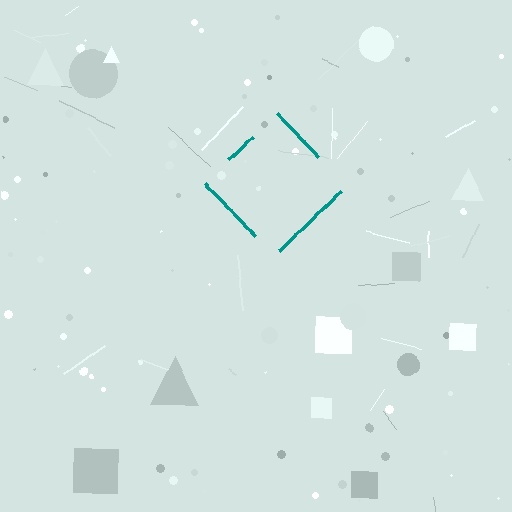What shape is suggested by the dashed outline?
The dashed outline suggests a diamond.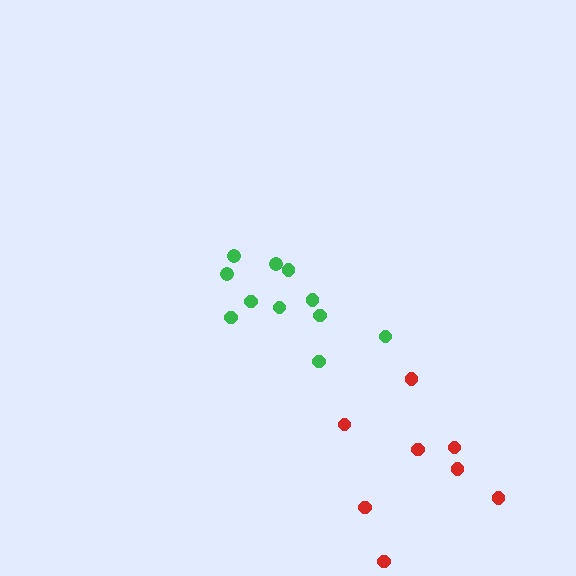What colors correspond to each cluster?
The clusters are colored: red, green.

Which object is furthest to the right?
The red cluster is rightmost.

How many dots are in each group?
Group 1: 8 dots, Group 2: 11 dots (19 total).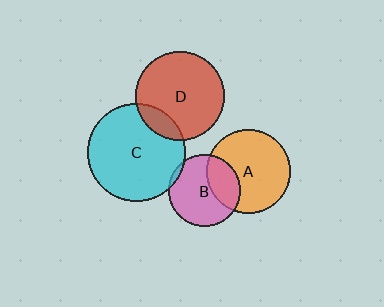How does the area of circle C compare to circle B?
Approximately 1.8 times.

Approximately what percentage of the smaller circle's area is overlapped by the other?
Approximately 5%.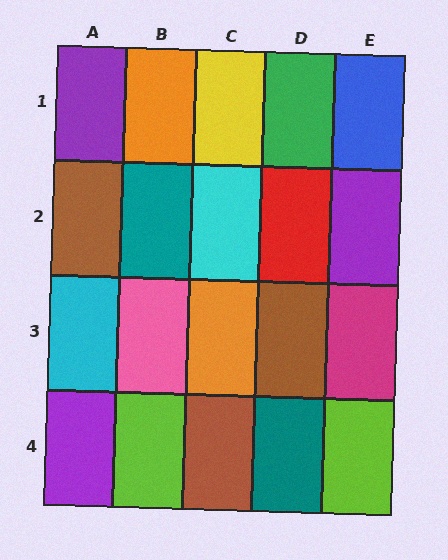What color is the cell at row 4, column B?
Lime.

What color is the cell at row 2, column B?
Teal.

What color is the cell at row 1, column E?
Blue.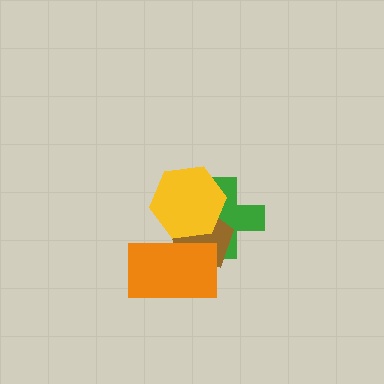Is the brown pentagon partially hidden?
Yes, it is partially covered by another shape.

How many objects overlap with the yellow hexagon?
3 objects overlap with the yellow hexagon.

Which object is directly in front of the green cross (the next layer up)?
The brown pentagon is directly in front of the green cross.